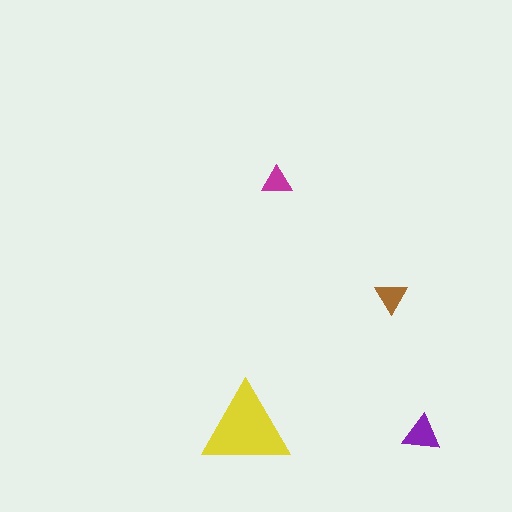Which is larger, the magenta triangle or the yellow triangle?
The yellow one.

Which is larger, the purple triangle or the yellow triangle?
The yellow one.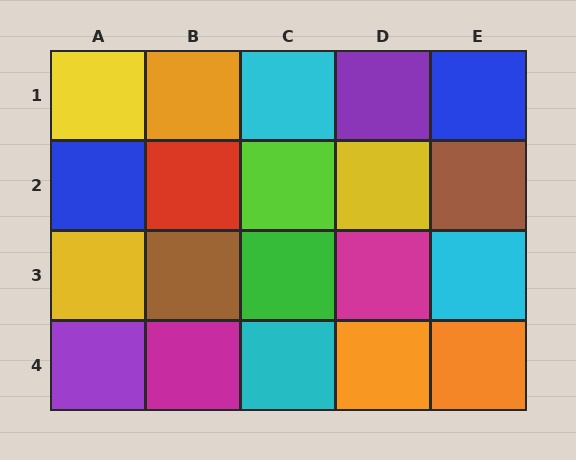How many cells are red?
1 cell is red.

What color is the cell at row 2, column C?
Lime.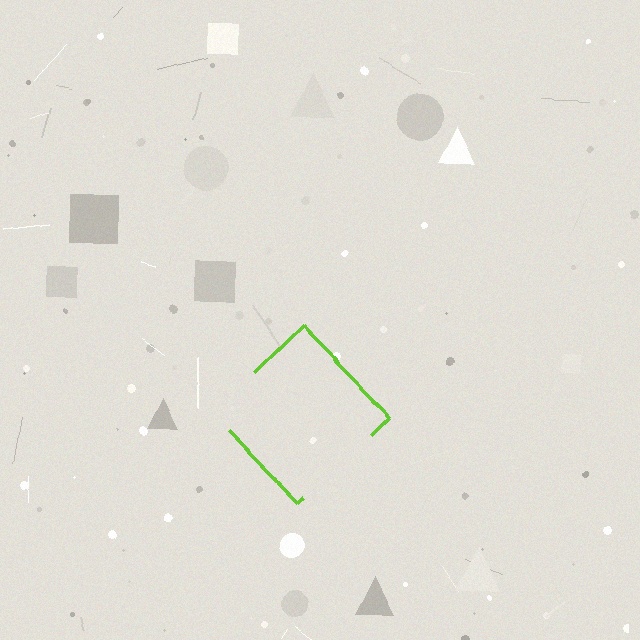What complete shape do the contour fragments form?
The contour fragments form a diamond.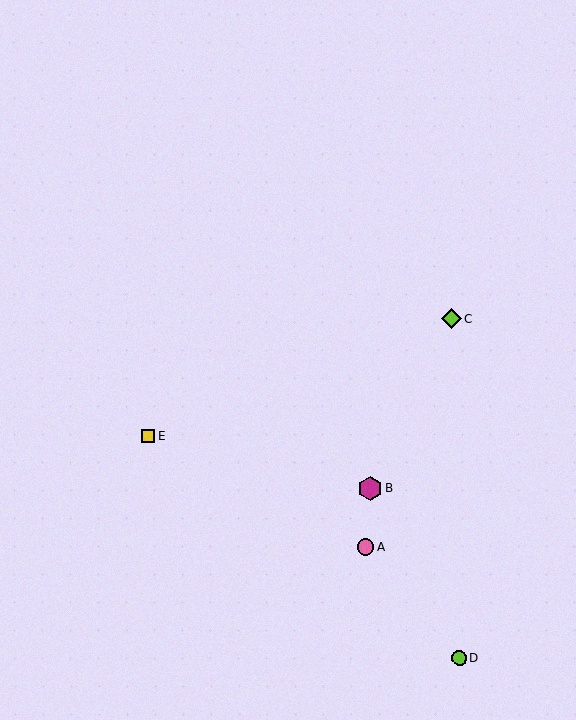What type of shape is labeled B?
Shape B is a magenta hexagon.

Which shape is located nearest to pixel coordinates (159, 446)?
The yellow square (labeled E) at (148, 436) is nearest to that location.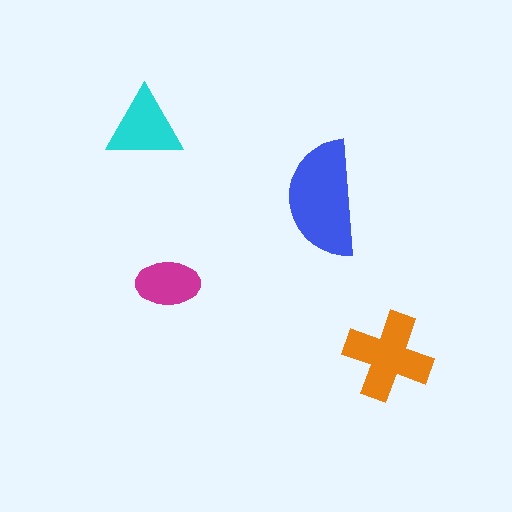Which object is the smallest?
The magenta ellipse.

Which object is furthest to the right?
The orange cross is rightmost.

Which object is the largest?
The blue semicircle.